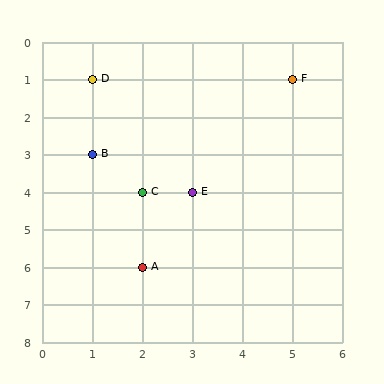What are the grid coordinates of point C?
Point C is at grid coordinates (2, 4).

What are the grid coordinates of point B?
Point B is at grid coordinates (1, 3).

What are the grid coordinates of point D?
Point D is at grid coordinates (1, 1).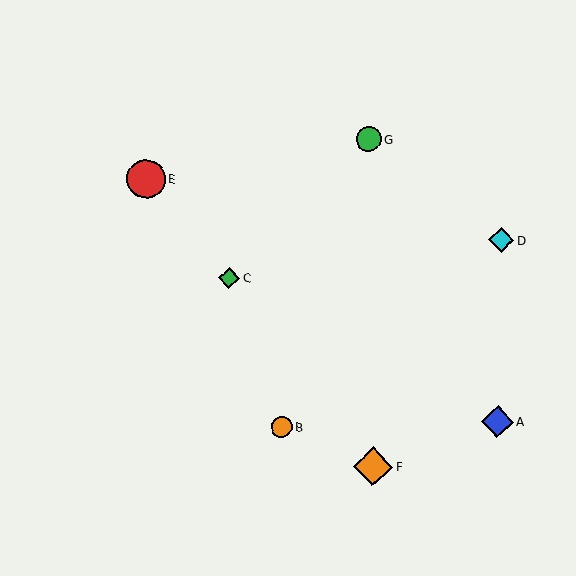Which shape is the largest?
The orange diamond (labeled F) is the largest.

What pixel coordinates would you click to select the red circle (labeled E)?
Click at (146, 179) to select the red circle E.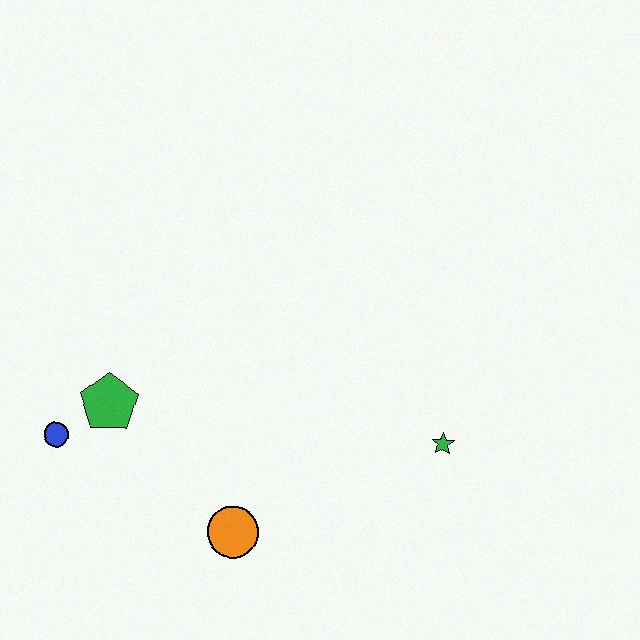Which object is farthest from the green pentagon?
The green star is farthest from the green pentagon.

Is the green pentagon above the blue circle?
Yes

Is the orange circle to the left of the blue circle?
No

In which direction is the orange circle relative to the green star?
The orange circle is to the left of the green star.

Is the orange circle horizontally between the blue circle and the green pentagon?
No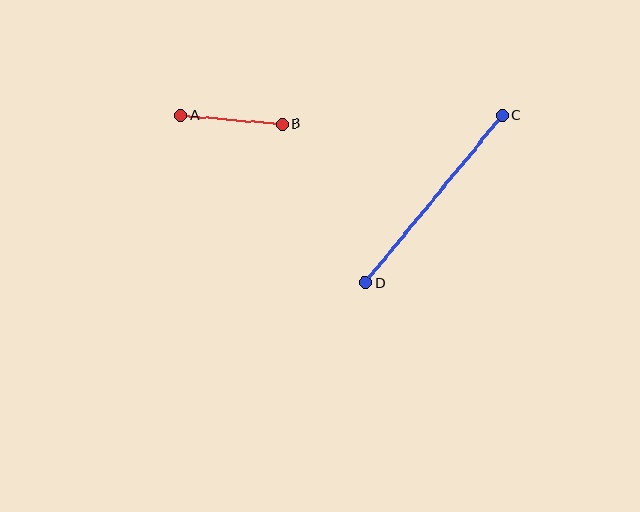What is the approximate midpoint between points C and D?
The midpoint is at approximately (434, 199) pixels.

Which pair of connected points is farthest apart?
Points C and D are farthest apart.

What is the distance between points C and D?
The distance is approximately 216 pixels.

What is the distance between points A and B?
The distance is approximately 102 pixels.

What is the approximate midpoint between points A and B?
The midpoint is at approximately (232, 120) pixels.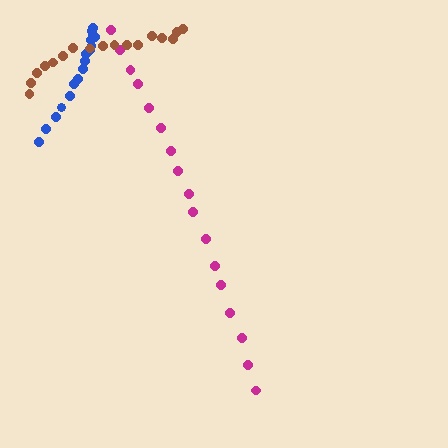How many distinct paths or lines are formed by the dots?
There are 3 distinct paths.